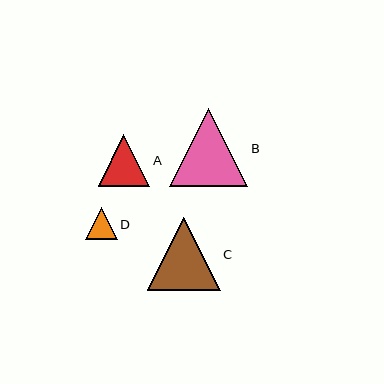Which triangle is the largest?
Triangle B is the largest with a size of approximately 78 pixels.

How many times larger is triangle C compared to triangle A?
Triangle C is approximately 1.4 times the size of triangle A.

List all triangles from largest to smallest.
From largest to smallest: B, C, A, D.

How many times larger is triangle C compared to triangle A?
Triangle C is approximately 1.4 times the size of triangle A.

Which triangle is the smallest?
Triangle D is the smallest with a size of approximately 32 pixels.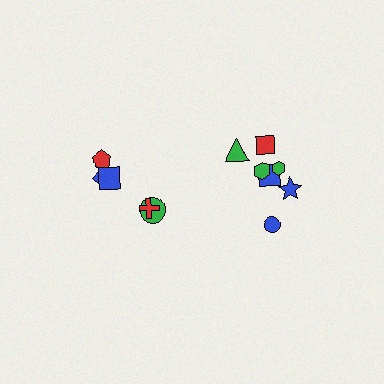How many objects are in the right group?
There are 7 objects.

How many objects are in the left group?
There are 5 objects.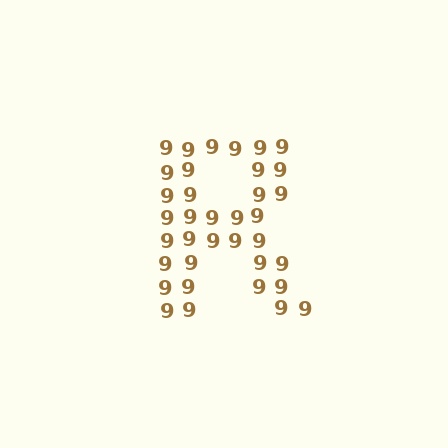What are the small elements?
The small elements are digit 9's.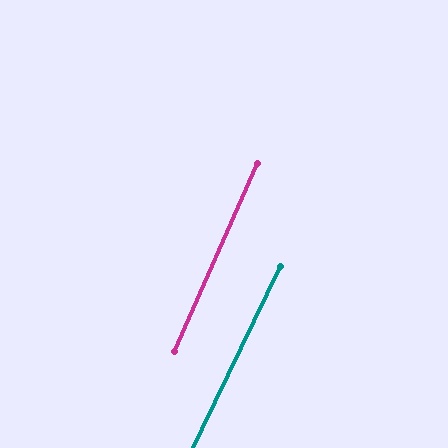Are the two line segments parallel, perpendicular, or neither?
Parallel — their directions differ by only 1.8°.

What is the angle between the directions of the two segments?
Approximately 2 degrees.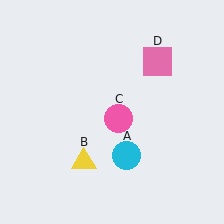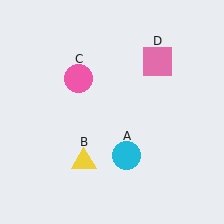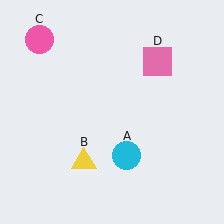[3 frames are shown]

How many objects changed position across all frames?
1 object changed position: pink circle (object C).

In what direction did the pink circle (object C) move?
The pink circle (object C) moved up and to the left.